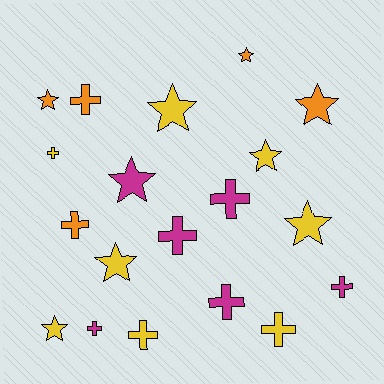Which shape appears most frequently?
Cross, with 10 objects.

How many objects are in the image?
There are 19 objects.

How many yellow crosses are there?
There are 3 yellow crosses.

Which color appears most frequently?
Yellow, with 8 objects.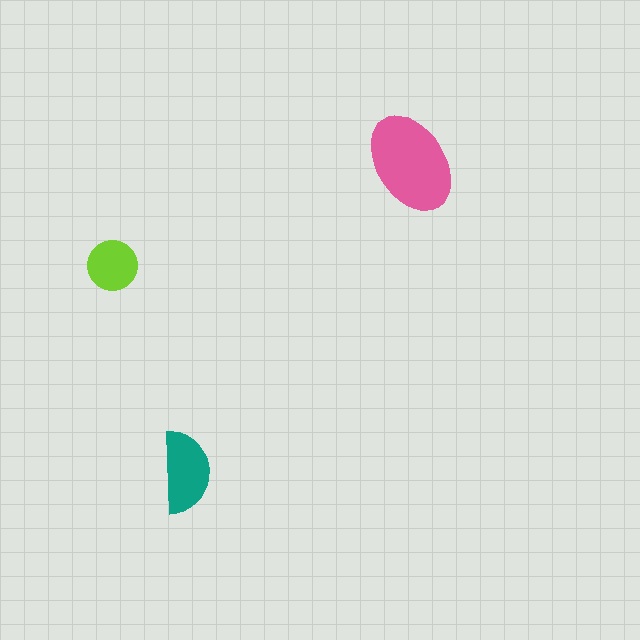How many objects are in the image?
There are 3 objects in the image.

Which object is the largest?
The pink ellipse.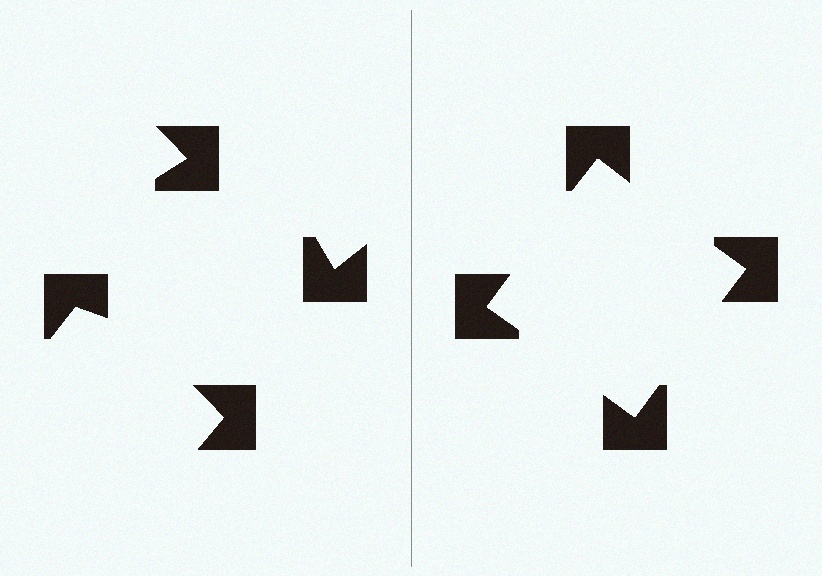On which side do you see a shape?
An illusory square appears on the right side. On the left side the wedge cuts are rotated, so no coherent shape forms.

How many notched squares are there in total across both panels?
8 — 4 on each side.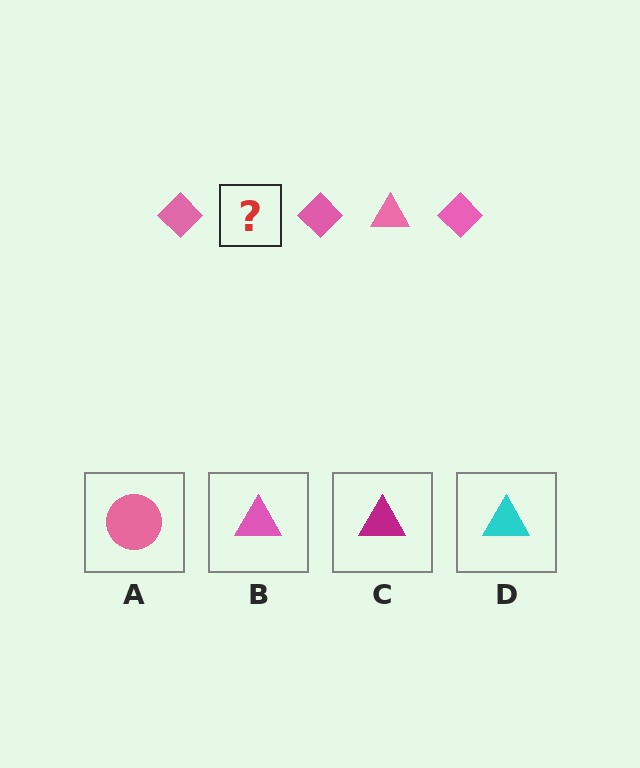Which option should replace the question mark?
Option B.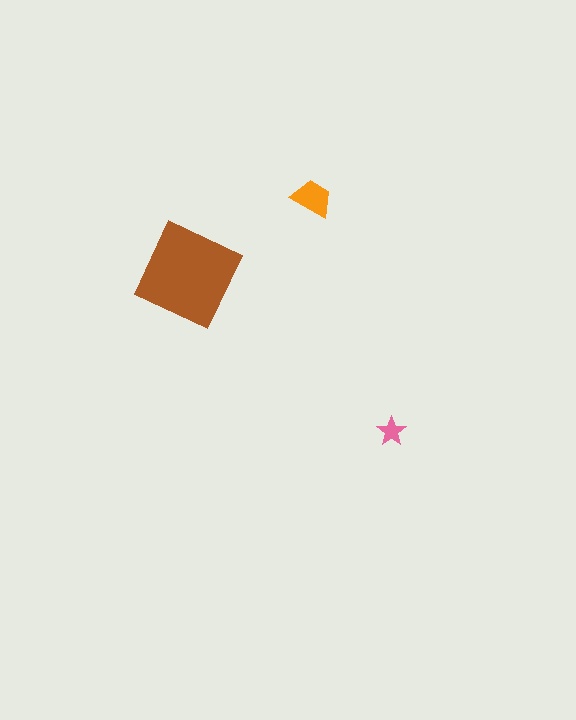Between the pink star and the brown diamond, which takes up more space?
The brown diamond.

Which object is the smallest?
The pink star.